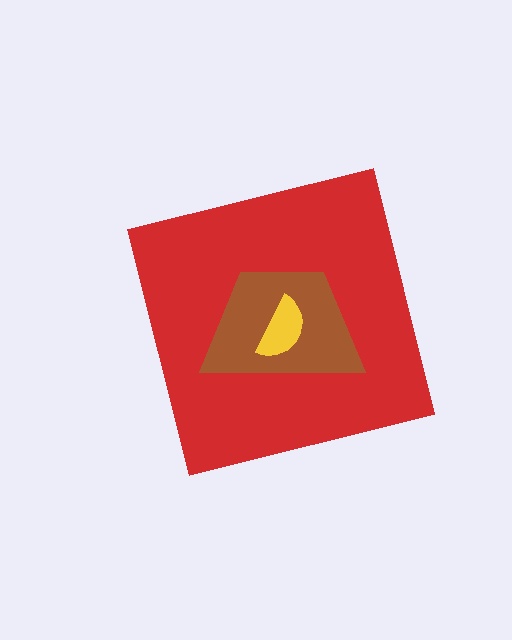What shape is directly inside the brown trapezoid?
The yellow semicircle.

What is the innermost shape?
The yellow semicircle.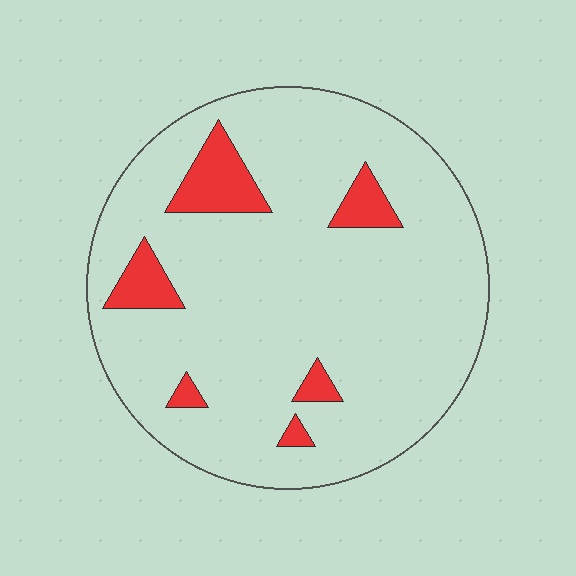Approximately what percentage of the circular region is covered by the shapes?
Approximately 10%.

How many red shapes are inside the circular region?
6.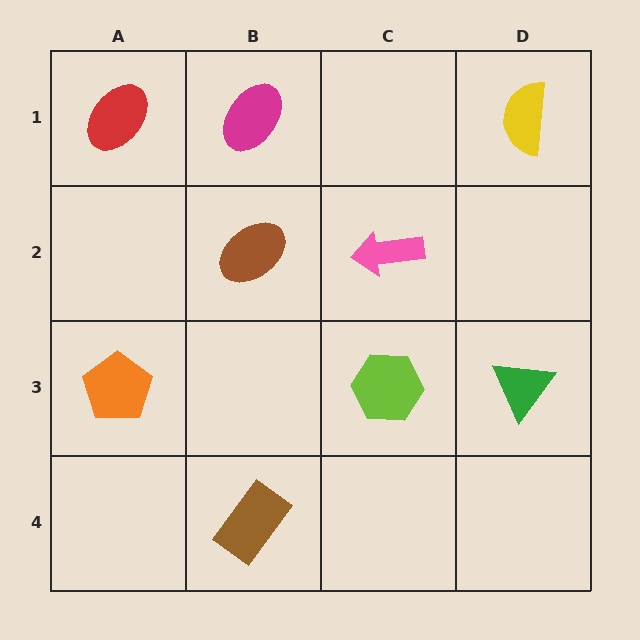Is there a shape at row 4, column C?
No, that cell is empty.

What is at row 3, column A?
An orange pentagon.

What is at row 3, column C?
A lime hexagon.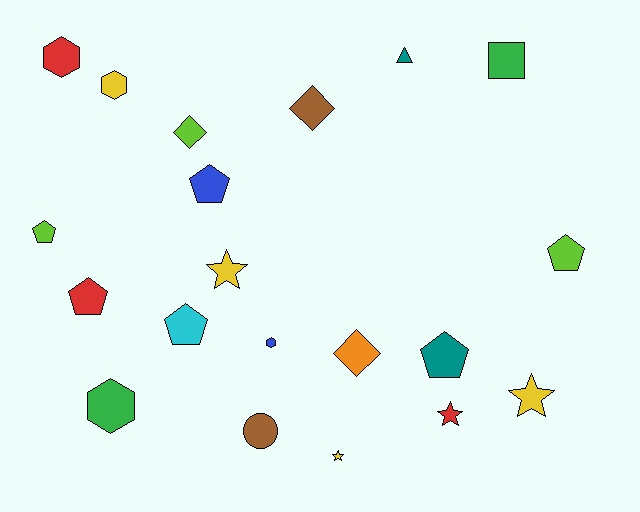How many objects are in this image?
There are 20 objects.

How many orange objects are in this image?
There is 1 orange object.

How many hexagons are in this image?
There are 4 hexagons.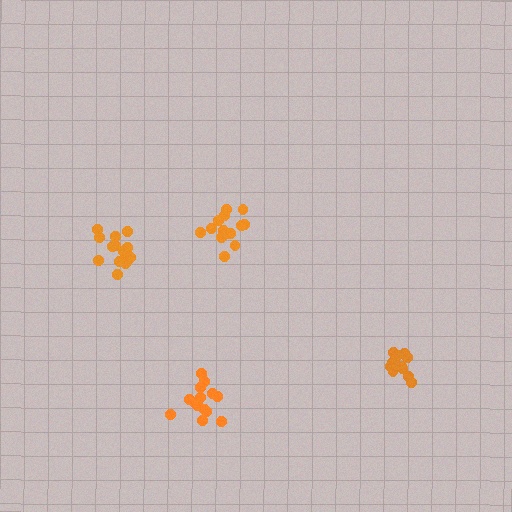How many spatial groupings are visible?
There are 4 spatial groupings.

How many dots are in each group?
Group 1: 14 dots, Group 2: 14 dots, Group 3: 16 dots, Group 4: 15 dots (59 total).